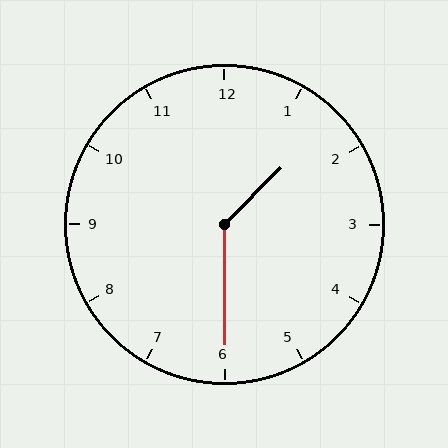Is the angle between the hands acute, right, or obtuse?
It is obtuse.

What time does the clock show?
1:30.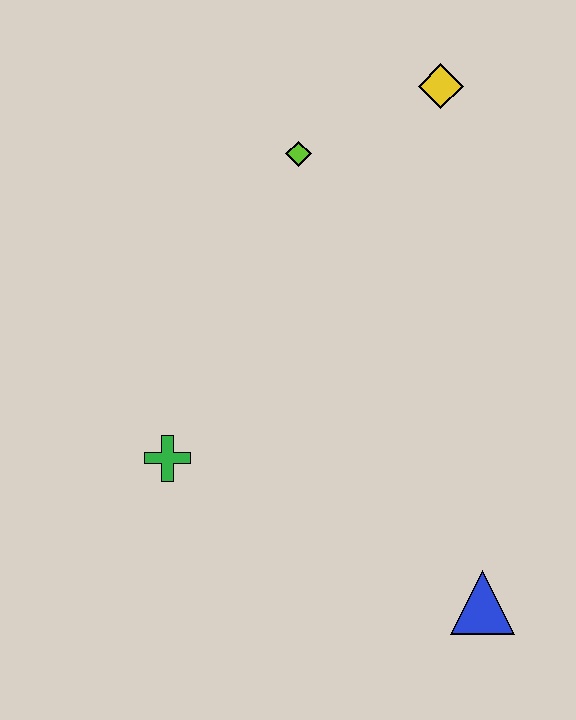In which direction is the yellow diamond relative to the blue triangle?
The yellow diamond is above the blue triangle.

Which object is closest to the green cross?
The lime diamond is closest to the green cross.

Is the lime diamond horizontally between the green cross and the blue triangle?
Yes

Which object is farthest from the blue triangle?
The yellow diamond is farthest from the blue triangle.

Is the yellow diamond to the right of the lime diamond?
Yes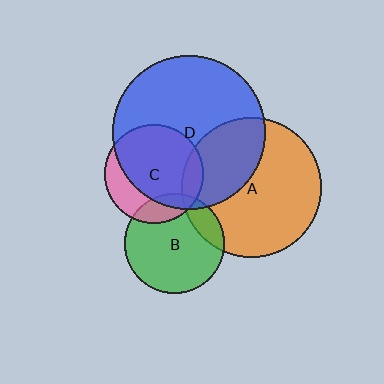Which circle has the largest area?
Circle D (blue).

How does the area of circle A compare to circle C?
Approximately 2.0 times.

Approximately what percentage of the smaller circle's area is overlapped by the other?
Approximately 35%.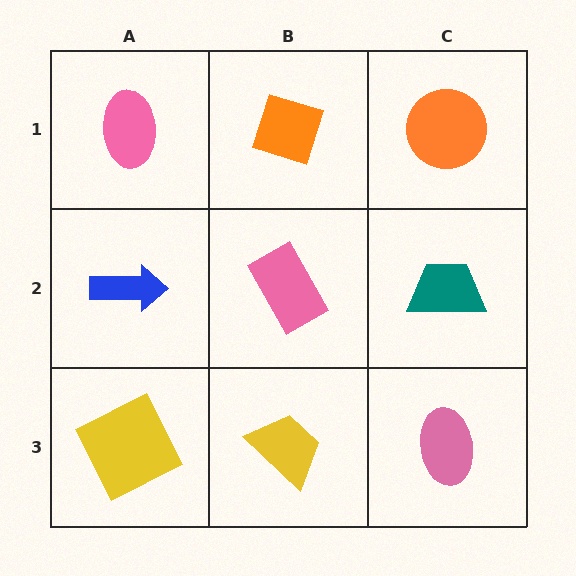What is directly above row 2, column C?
An orange circle.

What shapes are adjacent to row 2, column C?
An orange circle (row 1, column C), a pink ellipse (row 3, column C), a pink rectangle (row 2, column B).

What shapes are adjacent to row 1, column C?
A teal trapezoid (row 2, column C), an orange diamond (row 1, column B).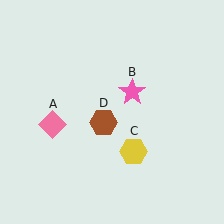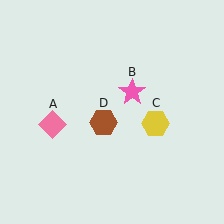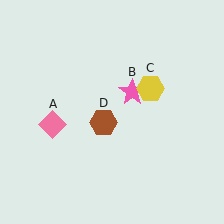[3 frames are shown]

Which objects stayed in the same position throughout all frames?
Pink diamond (object A) and pink star (object B) and brown hexagon (object D) remained stationary.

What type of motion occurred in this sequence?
The yellow hexagon (object C) rotated counterclockwise around the center of the scene.